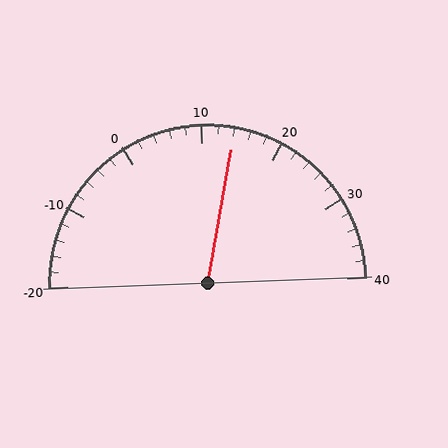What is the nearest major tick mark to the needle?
The nearest major tick mark is 10.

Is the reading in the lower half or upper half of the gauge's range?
The reading is in the upper half of the range (-20 to 40).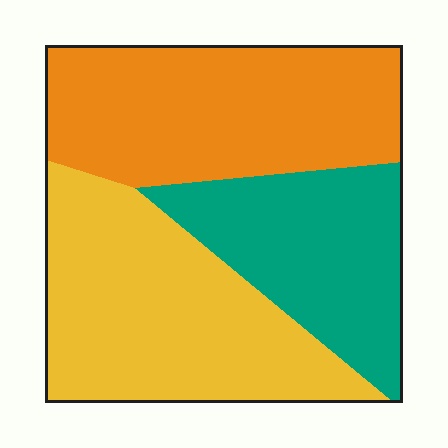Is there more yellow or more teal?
Yellow.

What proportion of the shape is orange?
Orange covers roughly 35% of the shape.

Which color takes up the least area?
Teal, at roughly 25%.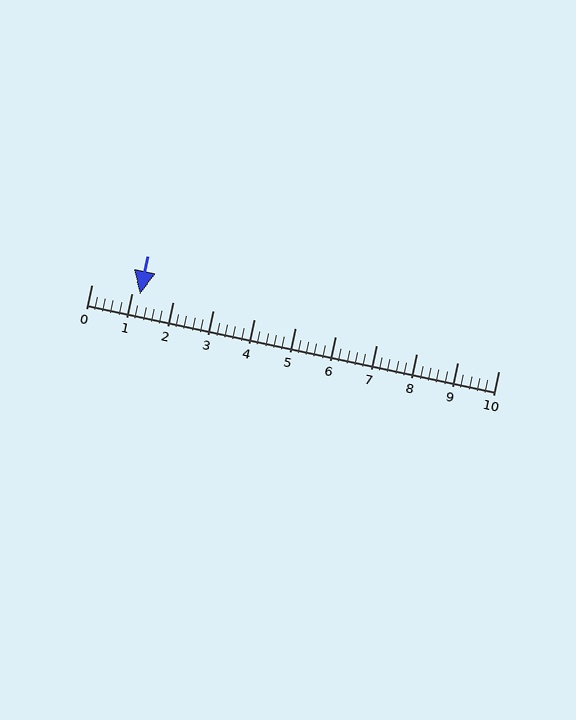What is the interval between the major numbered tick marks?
The major tick marks are spaced 1 units apart.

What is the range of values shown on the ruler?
The ruler shows values from 0 to 10.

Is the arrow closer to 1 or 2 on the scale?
The arrow is closer to 1.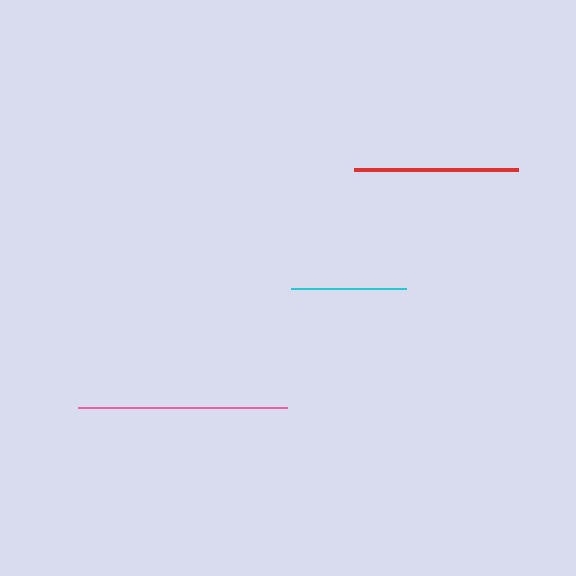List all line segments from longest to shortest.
From longest to shortest: pink, red, cyan.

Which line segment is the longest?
The pink line is the longest at approximately 209 pixels.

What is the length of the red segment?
The red segment is approximately 164 pixels long.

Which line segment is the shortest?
The cyan line is the shortest at approximately 115 pixels.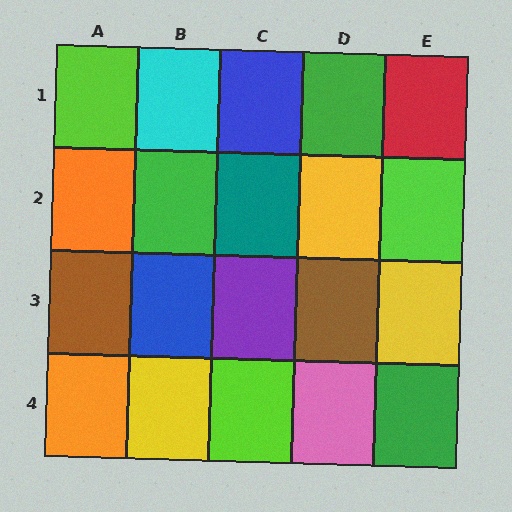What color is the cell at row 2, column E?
Lime.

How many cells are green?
3 cells are green.